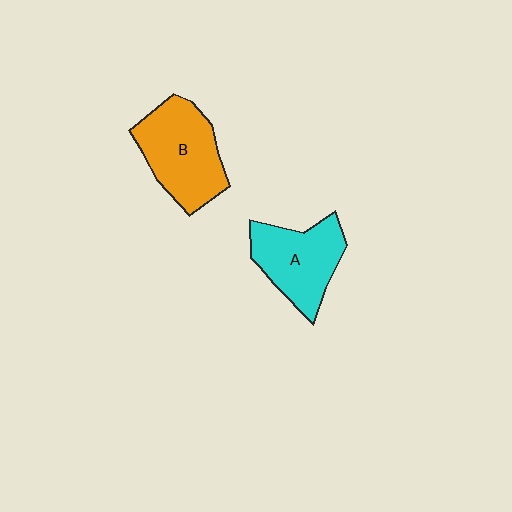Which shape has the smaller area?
Shape A (cyan).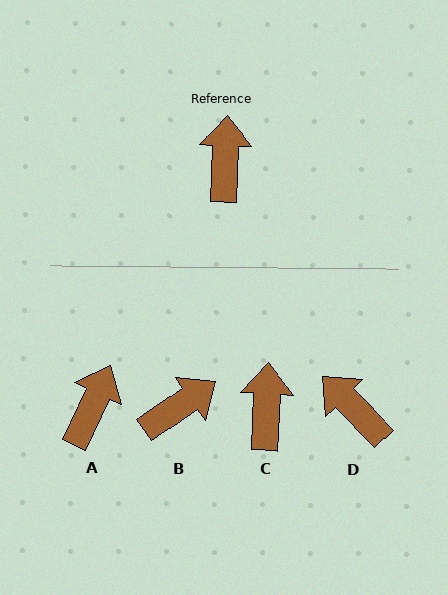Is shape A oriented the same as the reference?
No, it is off by about 23 degrees.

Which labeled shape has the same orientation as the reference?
C.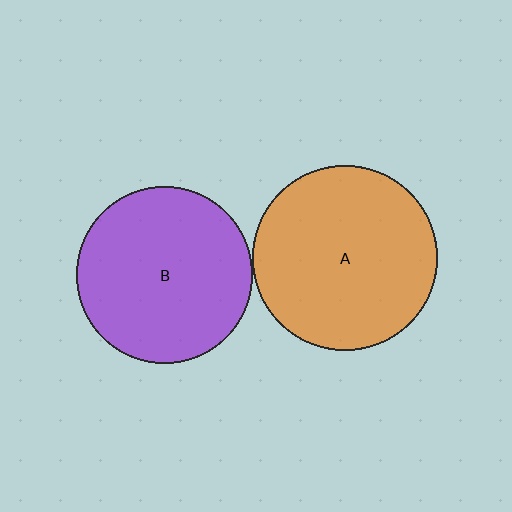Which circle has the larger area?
Circle A (orange).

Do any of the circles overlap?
No, none of the circles overlap.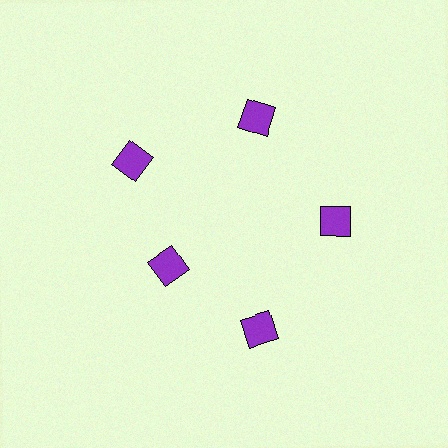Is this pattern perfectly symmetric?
No. The 5 purple diamonds are arranged in a ring, but one element near the 8 o'clock position is pulled inward toward the center, breaking the 5-fold rotational symmetry.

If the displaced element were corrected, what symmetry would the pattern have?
It would have 5-fold rotational symmetry — the pattern would map onto itself every 72 degrees.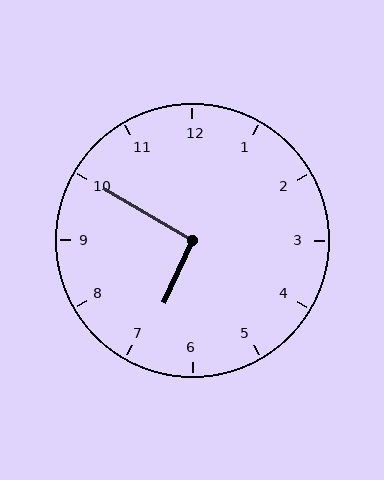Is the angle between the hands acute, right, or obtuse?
It is right.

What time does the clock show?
6:50.